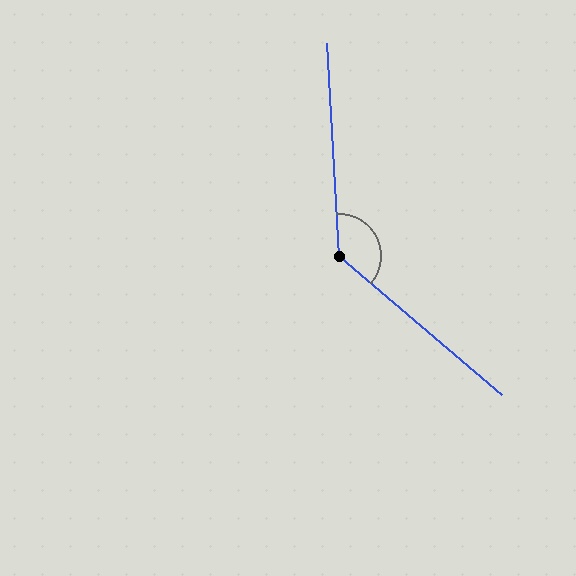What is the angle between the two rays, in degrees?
Approximately 134 degrees.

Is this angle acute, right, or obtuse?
It is obtuse.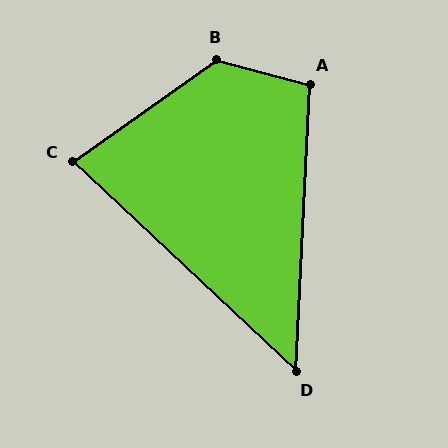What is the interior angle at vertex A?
Approximately 102 degrees (obtuse).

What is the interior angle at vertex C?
Approximately 78 degrees (acute).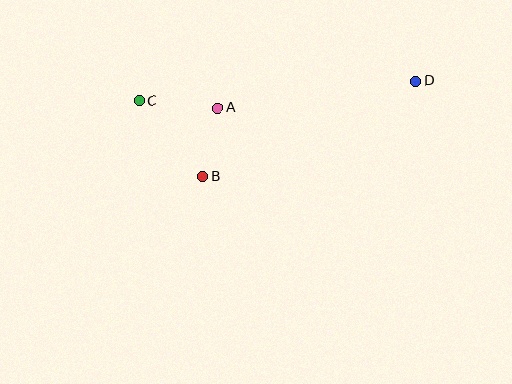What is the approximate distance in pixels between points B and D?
The distance between B and D is approximately 234 pixels.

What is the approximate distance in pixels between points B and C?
The distance between B and C is approximately 99 pixels.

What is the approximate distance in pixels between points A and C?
The distance between A and C is approximately 79 pixels.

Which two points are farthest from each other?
Points C and D are farthest from each other.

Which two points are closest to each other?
Points A and B are closest to each other.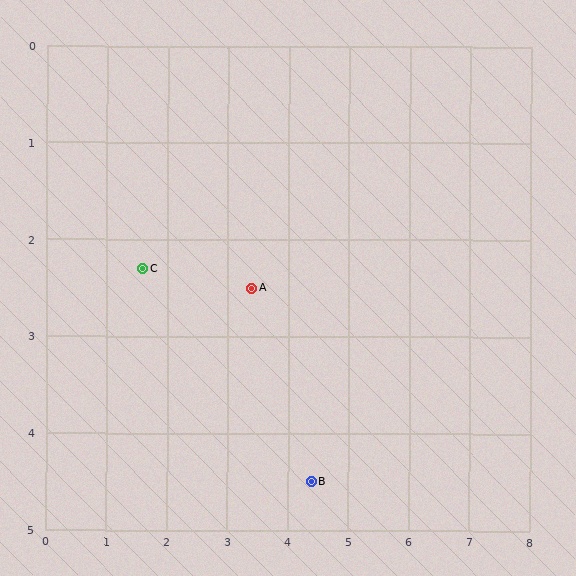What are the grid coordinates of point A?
Point A is at approximately (3.4, 2.5).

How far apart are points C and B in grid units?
Points C and B are about 3.6 grid units apart.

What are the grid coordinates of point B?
Point B is at approximately (4.4, 4.5).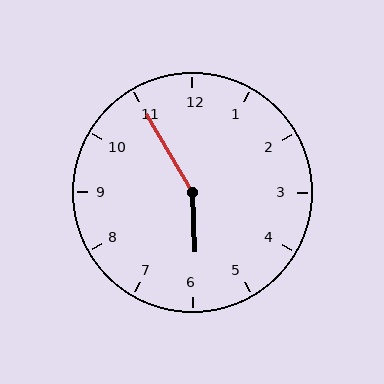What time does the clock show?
5:55.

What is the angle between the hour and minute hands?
Approximately 152 degrees.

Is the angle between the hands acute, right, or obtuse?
It is obtuse.